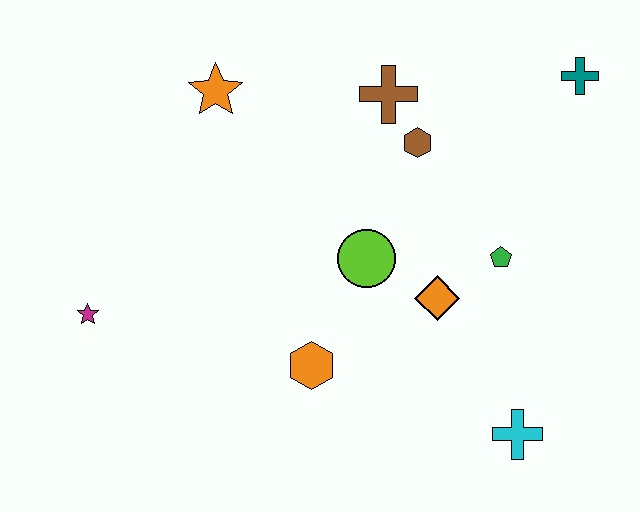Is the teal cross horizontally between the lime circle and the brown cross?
No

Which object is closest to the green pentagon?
The orange diamond is closest to the green pentagon.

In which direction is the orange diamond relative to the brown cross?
The orange diamond is below the brown cross.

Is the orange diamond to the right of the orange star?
Yes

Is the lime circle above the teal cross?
No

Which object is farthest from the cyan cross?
The orange star is farthest from the cyan cross.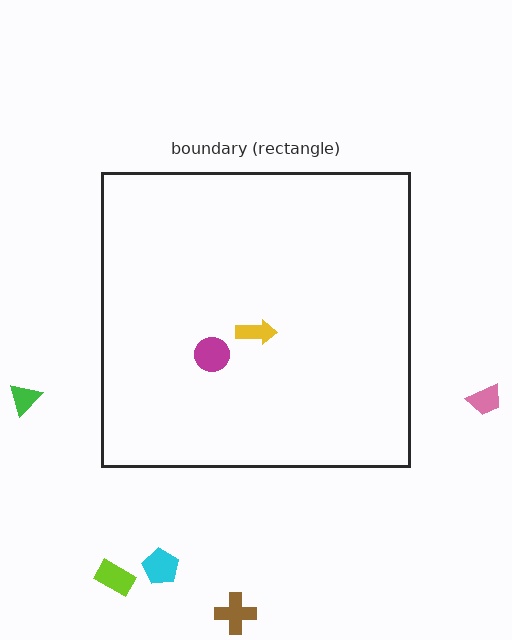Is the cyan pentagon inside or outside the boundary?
Outside.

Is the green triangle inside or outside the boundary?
Outside.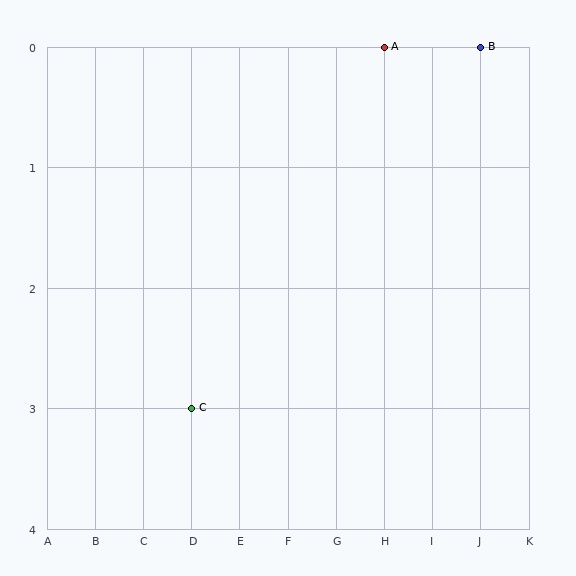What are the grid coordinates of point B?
Point B is at grid coordinates (J, 0).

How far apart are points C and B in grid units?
Points C and B are 6 columns and 3 rows apart (about 6.7 grid units diagonally).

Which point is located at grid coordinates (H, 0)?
Point A is at (H, 0).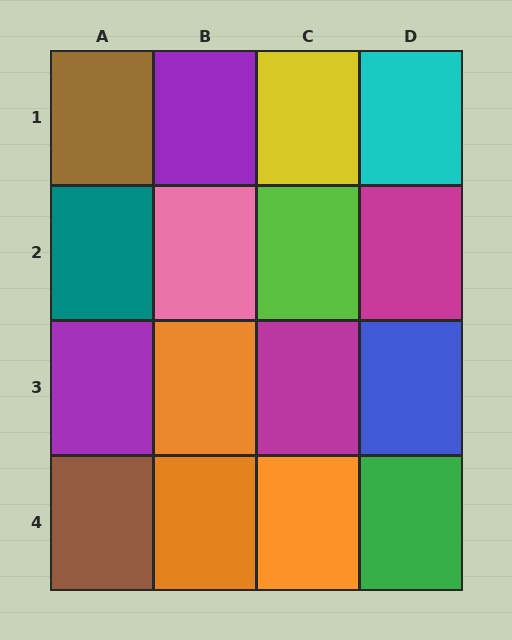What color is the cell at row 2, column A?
Teal.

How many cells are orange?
3 cells are orange.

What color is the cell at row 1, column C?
Yellow.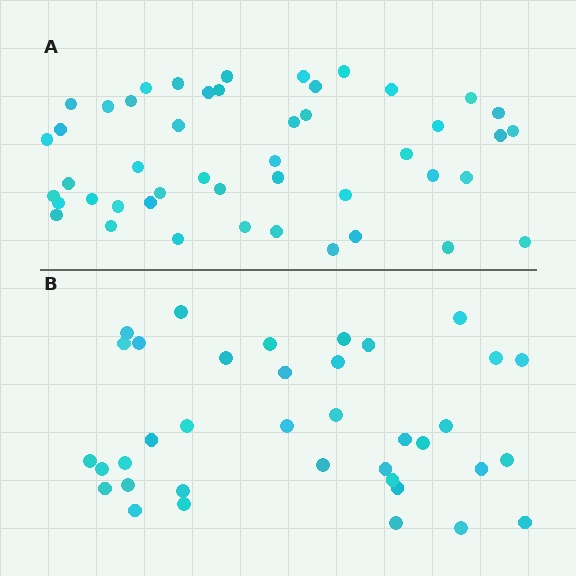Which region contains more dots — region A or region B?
Region A (the top region) has more dots.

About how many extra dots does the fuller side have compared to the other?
Region A has roughly 10 or so more dots than region B.